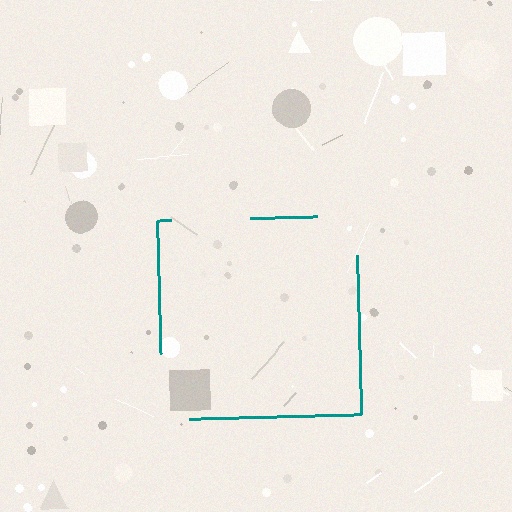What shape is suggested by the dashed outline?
The dashed outline suggests a square.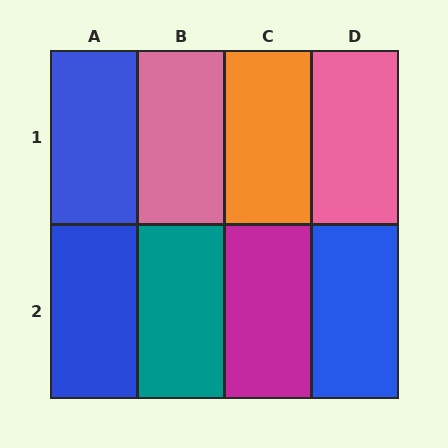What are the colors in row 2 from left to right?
Blue, teal, magenta, blue.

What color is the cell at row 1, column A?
Blue.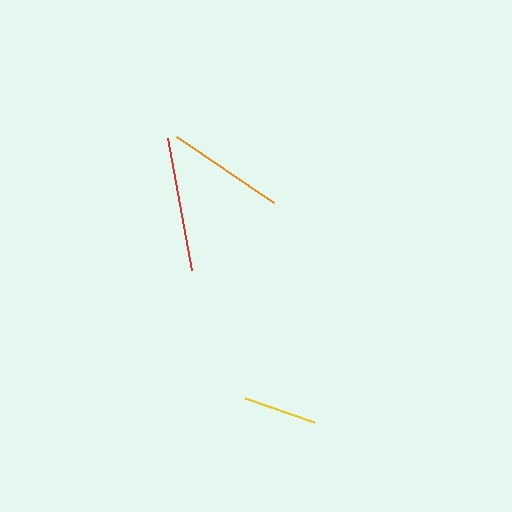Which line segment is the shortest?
The yellow line is the shortest at approximately 73 pixels.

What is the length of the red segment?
The red segment is approximately 135 pixels long.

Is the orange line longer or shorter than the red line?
The red line is longer than the orange line.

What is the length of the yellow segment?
The yellow segment is approximately 73 pixels long.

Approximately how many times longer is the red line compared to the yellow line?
The red line is approximately 1.9 times the length of the yellow line.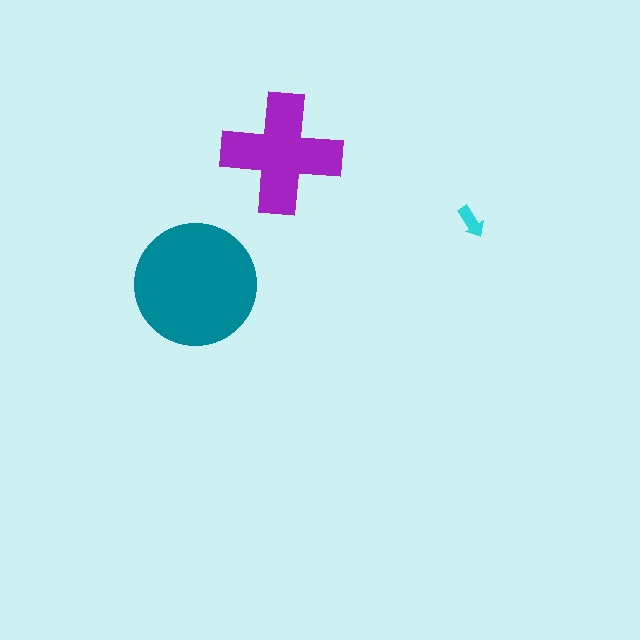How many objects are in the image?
There are 3 objects in the image.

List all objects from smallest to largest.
The cyan arrow, the purple cross, the teal circle.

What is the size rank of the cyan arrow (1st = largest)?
3rd.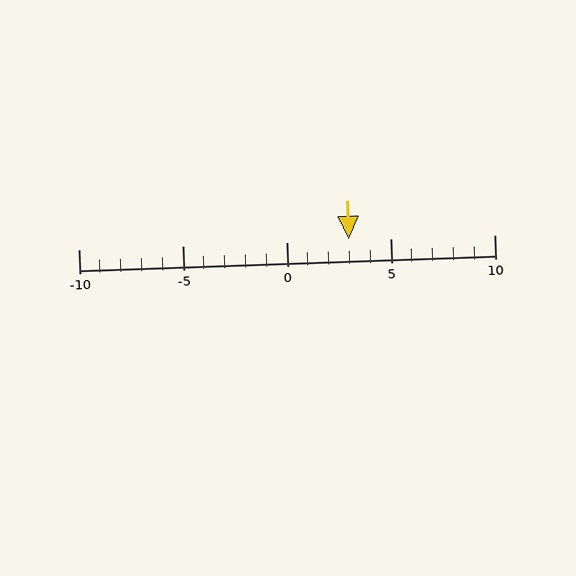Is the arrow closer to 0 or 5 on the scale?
The arrow is closer to 5.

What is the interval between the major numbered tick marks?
The major tick marks are spaced 5 units apart.